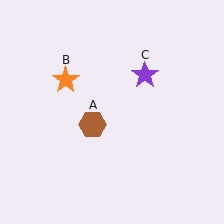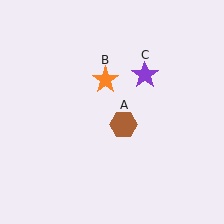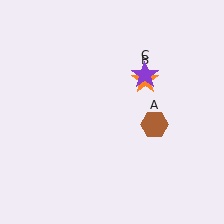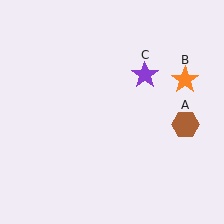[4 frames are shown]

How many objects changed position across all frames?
2 objects changed position: brown hexagon (object A), orange star (object B).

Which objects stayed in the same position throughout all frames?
Purple star (object C) remained stationary.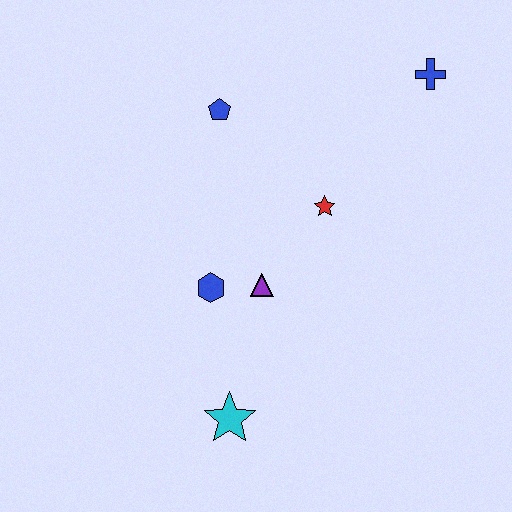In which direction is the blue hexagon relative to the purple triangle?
The blue hexagon is to the left of the purple triangle.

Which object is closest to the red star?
The purple triangle is closest to the red star.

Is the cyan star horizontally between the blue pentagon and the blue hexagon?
No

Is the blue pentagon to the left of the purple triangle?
Yes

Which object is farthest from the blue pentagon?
The cyan star is farthest from the blue pentagon.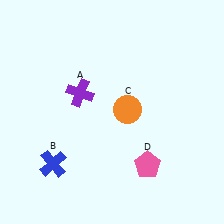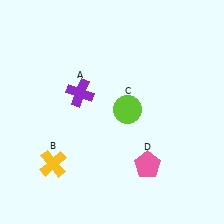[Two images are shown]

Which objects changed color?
B changed from blue to yellow. C changed from orange to lime.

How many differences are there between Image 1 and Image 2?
There are 2 differences between the two images.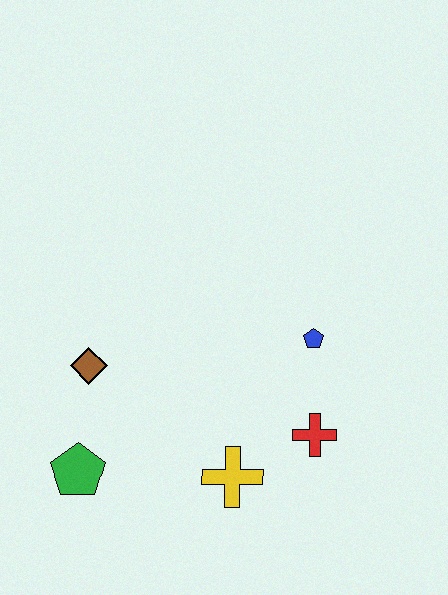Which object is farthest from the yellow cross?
The brown diamond is farthest from the yellow cross.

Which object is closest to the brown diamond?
The green pentagon is closest to the brown diamond.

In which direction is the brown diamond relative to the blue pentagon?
The brown diamond is to the left of the blue pentagon.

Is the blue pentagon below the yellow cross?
No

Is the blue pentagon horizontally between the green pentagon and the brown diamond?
No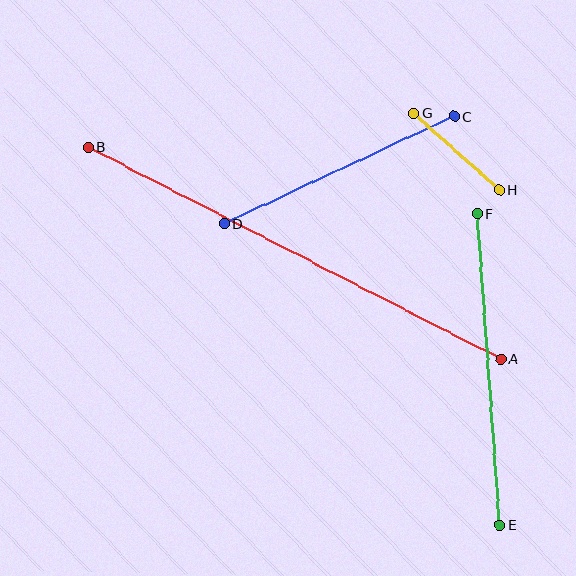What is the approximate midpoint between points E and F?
The midpoint is at approximately (488, 369) pixels.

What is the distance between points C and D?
The distance is approximately 253 pixels.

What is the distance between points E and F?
The distance is approximately 312 pixels.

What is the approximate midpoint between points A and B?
The midpoint is at approximately (294, 253) pixels.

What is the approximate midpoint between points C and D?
The midpoint is at approximately (339, 170) pixels.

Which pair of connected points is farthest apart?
Points A and B are farthest apart.